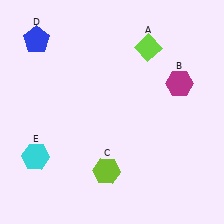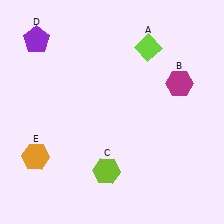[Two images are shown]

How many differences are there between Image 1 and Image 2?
There are 2 differences between the two images.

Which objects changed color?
D changed from blue to purple. E changed from cyan to orange.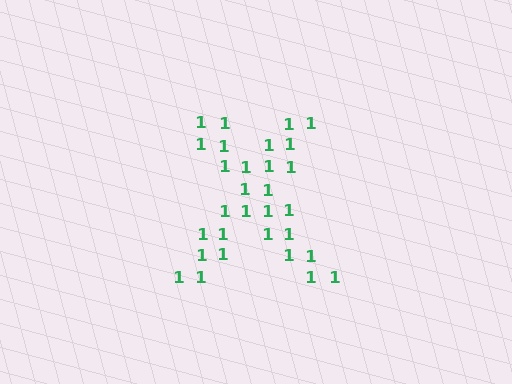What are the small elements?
The small elements are digit 1's.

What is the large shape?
The large shape is the letter X.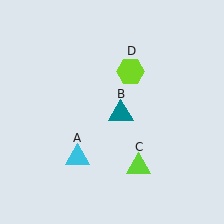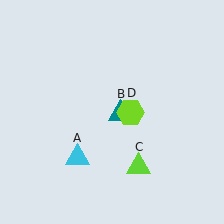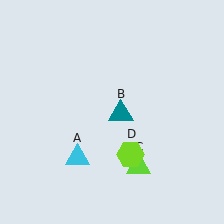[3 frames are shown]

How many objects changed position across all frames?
1 object changed position: lime hexagon (object D).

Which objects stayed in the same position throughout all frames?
Cyan triangle (object A) and teal triangle (object B) and lime triangle (object C) remained stationary.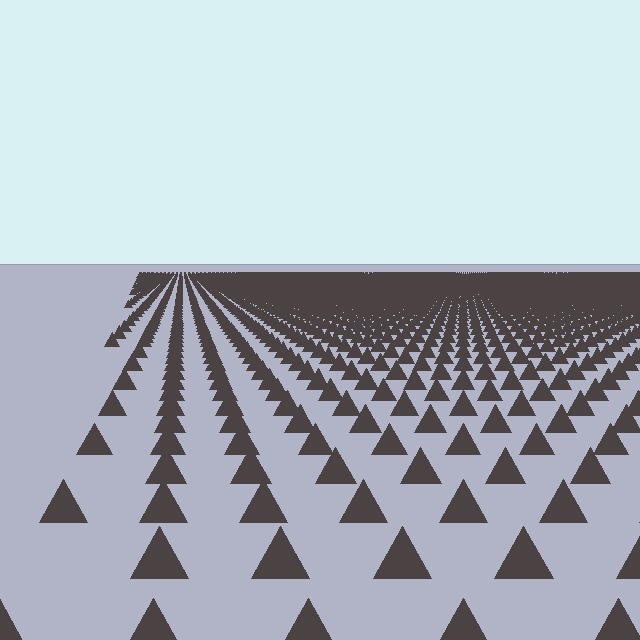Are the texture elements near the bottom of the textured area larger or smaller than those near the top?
Larger. Near the bottom, elements are closer to the viewer and appear at a bigger on-screen size.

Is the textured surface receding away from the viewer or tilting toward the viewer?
The surface is receding away from the viewer. Texture elements get smaller and denser toward the top.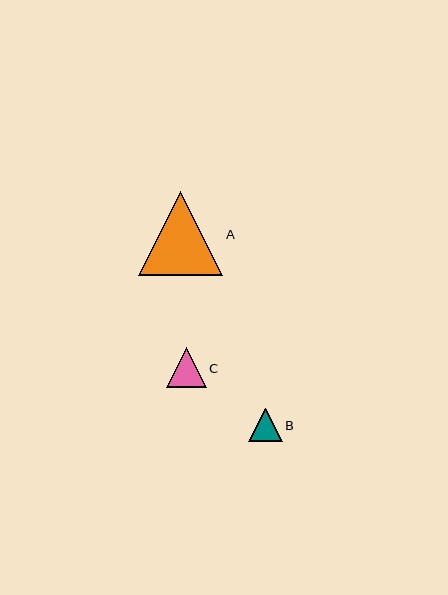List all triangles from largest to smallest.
From largest to smallest: A, C, B.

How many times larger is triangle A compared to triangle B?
Triangle A is approximately 2.5 times the size of triangle B.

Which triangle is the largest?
Triangle A is the largest with a size of approximately 84 pixels.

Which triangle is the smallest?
Triangle B is the smallest with a size of approximately 33 pixels.